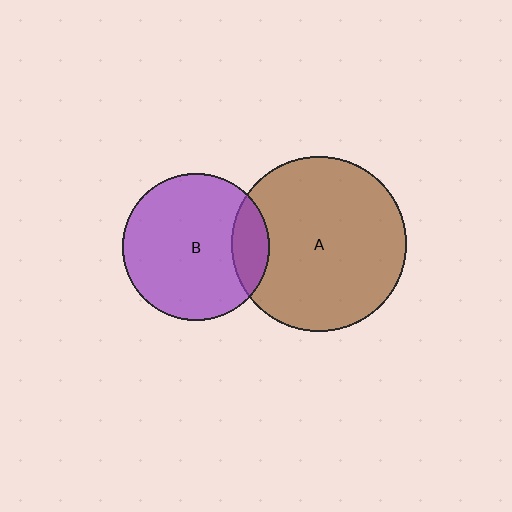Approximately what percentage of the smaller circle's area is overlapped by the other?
Approximately 15%.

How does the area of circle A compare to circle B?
Approximately 1.4 times.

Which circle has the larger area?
Circle A (brown).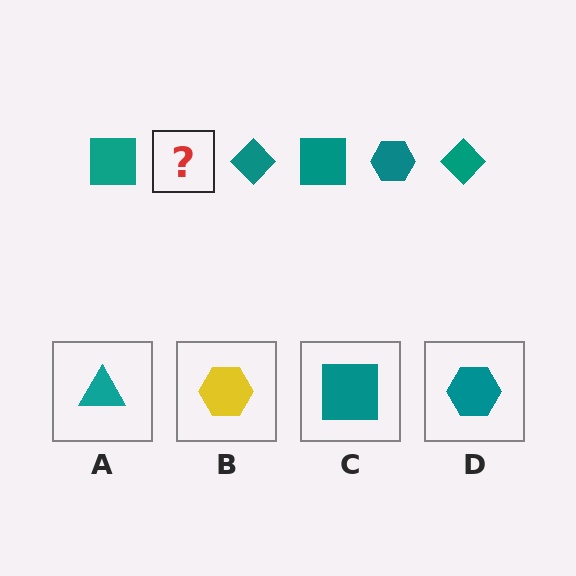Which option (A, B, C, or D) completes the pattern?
D.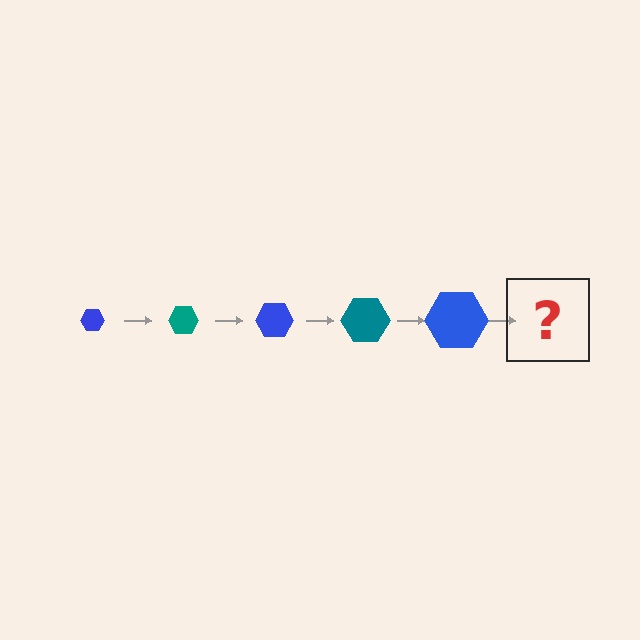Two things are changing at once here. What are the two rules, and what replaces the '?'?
The two rules are that the hexagon grows larger each step and the color cycles through blue and teal. The '?' should be a teal hexagon, larger than the previous one.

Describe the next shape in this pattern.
It should be a teal hexagon, larger than the previous one.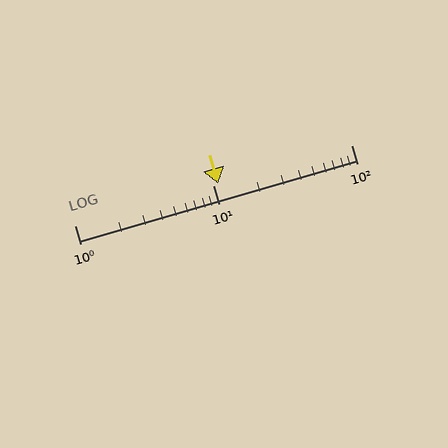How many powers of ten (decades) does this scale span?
The scale spans 2 decades, from 1 to 100.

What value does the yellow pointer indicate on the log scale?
The pointer indicates approximately 11.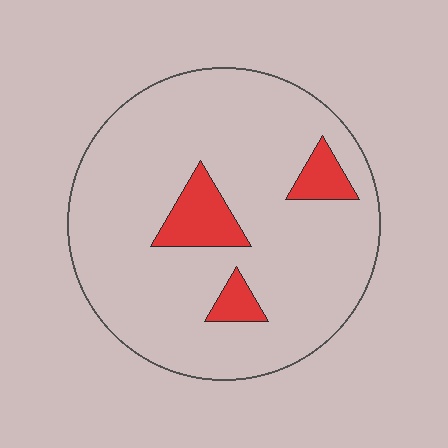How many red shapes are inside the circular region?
3.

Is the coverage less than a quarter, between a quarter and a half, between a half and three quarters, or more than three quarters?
Less than a quarter.